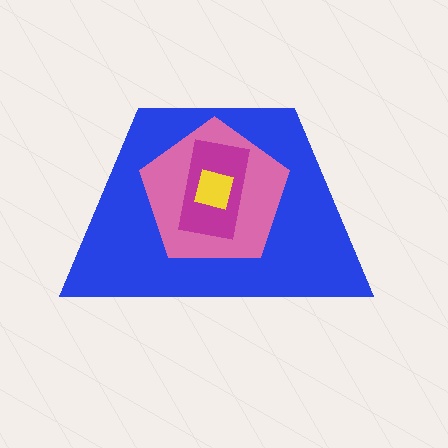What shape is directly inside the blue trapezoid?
The pink pentagon.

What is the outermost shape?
The blue trapezoid.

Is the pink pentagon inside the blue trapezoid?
Yes.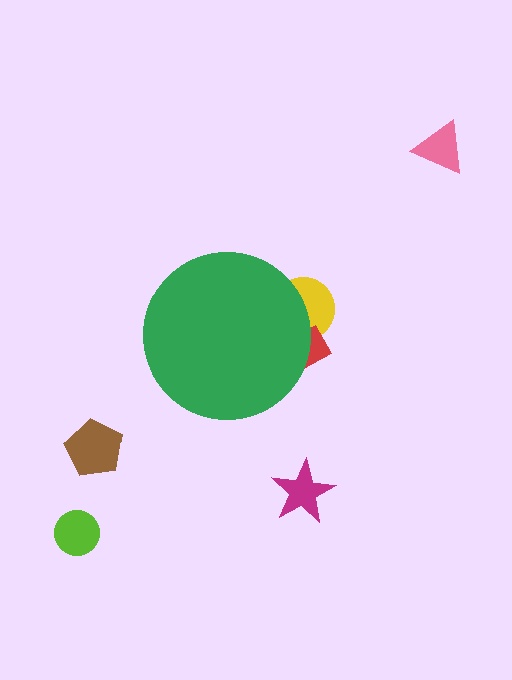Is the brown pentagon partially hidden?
No, the brown pentagon is fully visible.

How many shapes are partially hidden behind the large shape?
2 shapes are partially hidden.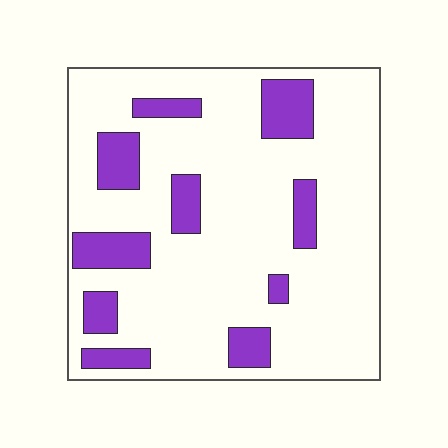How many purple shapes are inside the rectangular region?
10.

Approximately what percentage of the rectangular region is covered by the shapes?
Approximately 20%.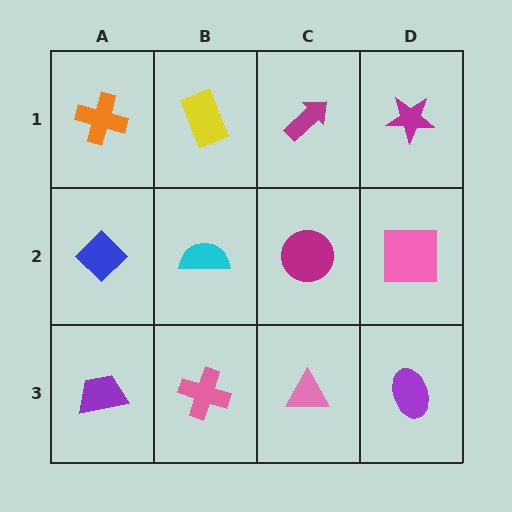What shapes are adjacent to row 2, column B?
A yellow rectangle (row 1, column B), a pink cross (row 3, column B), a blue diamond (row 2, column A), a magenta circle (row 2, column C).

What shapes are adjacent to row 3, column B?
A cyan semicircle (row 2, column B), a purple trapezoid (row 3, column A), a pink triangle (row 3, column C).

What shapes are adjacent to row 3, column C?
A magenta circle (row 2, column C), a pink cross (row 3, column B), a purple ellipse (row 3, column D).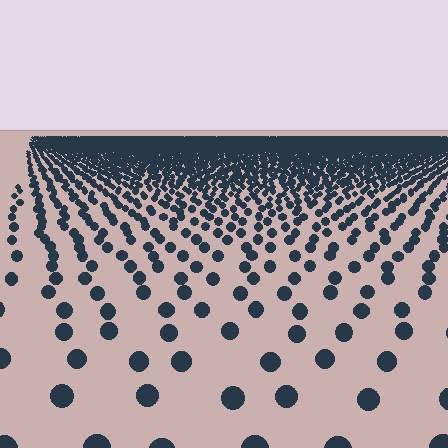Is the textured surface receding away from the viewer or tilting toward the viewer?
The surface is receding away from the viewer. Texture elements get smaller and denser toward the top.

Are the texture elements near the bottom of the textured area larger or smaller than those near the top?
Larger. Near the bottom, elements are closer to the viewer and appear at a bigger on-screen size.